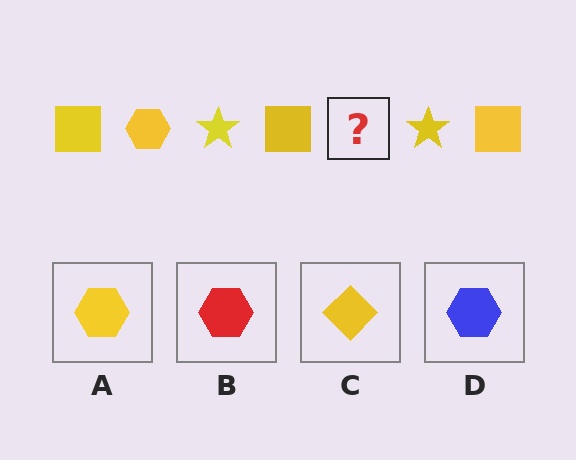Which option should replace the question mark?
Option A.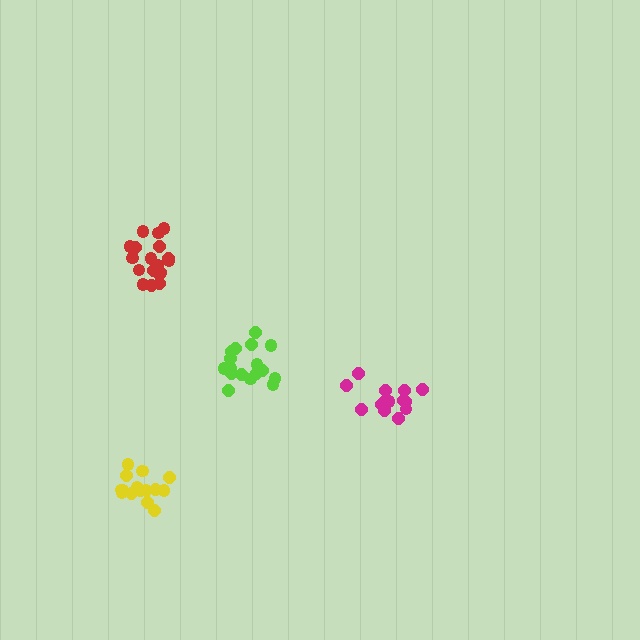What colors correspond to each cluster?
The clusters are colored: magenta, lime, yellow, red.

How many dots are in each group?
Group 1: 15 dots, Group 2: 19 dots, Group 3: 15 dots, Group 4: 19 dots (68 total).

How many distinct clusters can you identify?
There are 4 distinct clusters.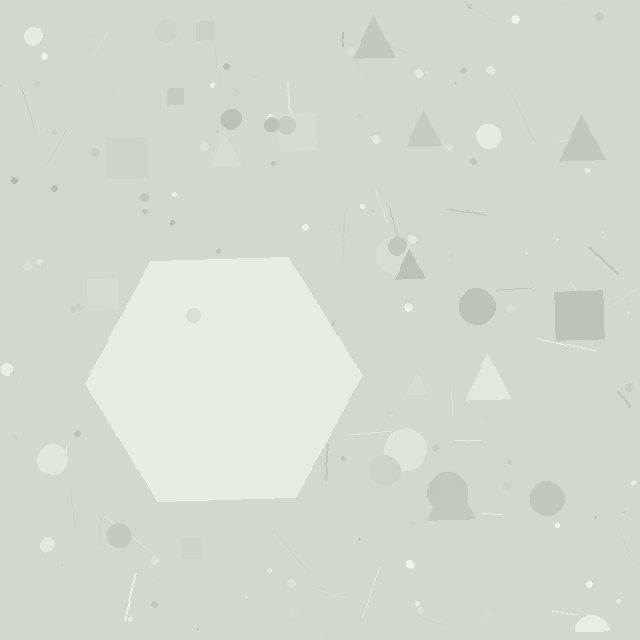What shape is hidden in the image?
A hexagon is hidden in the image.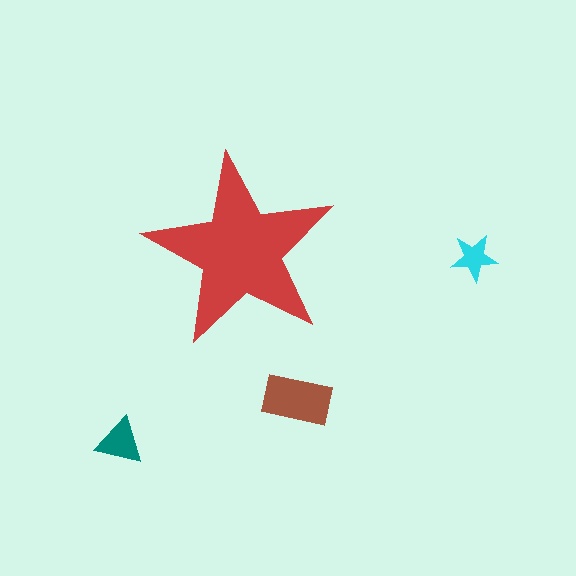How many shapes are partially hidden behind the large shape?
0 shapes are partially hidden.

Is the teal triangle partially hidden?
No, the teal triangle is fully visible.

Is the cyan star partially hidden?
No, the cyan star is fully visible.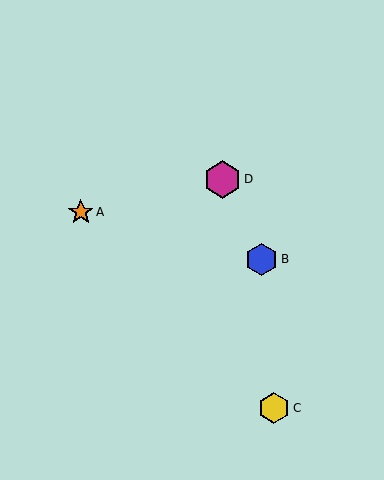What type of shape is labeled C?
Shape C is a yellow hexagon.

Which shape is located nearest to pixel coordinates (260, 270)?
The blue hexagon (labeled B) at (262, 259) is nearest to that location.